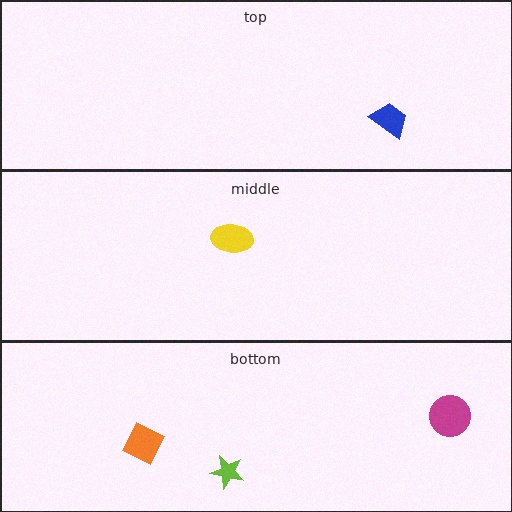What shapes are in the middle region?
The yellow ellipse.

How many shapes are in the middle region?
1.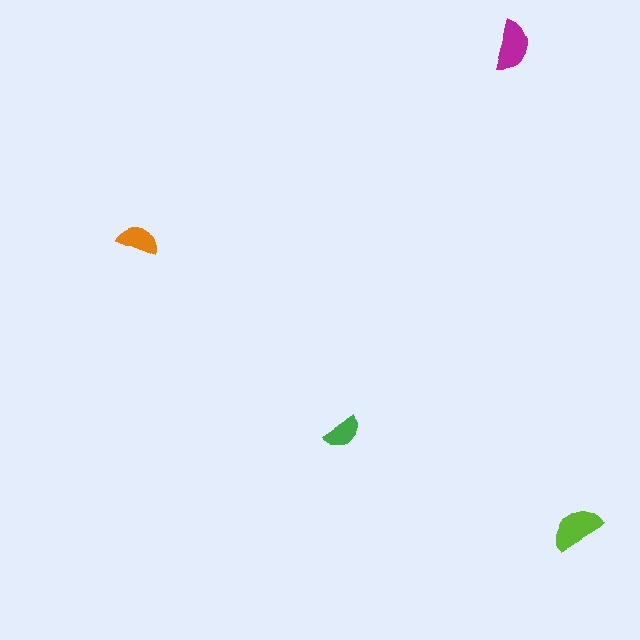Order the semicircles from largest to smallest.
the lime one, the magenta one, the orange one, the green one.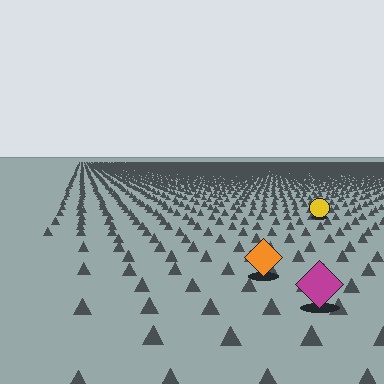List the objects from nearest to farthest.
From nearest to farthest: the magenta diamond, the orange diamond, the yellow circle.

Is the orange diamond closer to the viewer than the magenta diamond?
No. The magenta diamond is closer — you can tell from the texture gradient: the ground texture is coarser near it.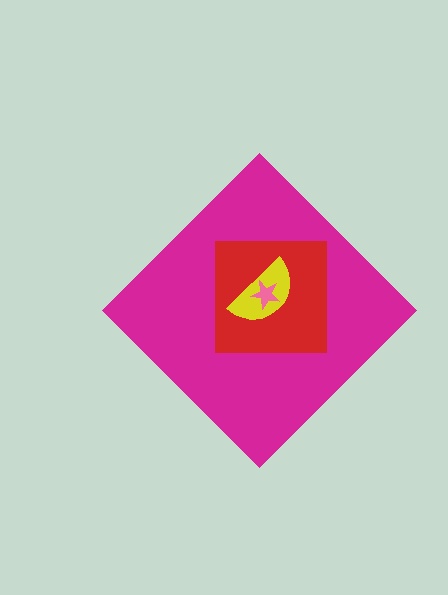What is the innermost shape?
The pink star.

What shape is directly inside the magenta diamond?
The red square.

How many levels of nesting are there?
4.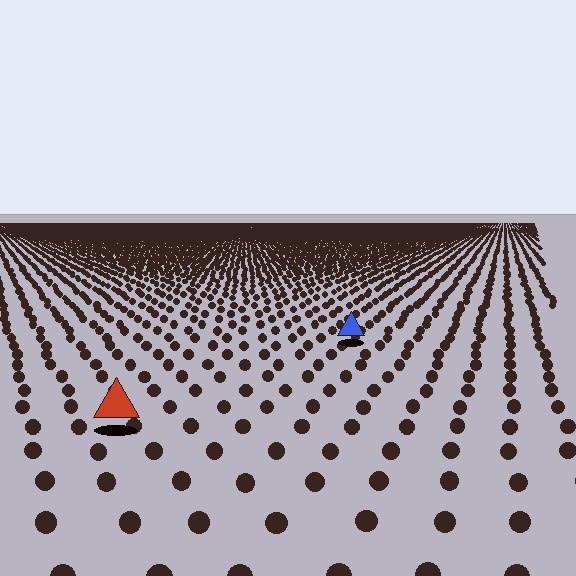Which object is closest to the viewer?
The red triangle is closest. The texture marks near it are larger and more spread out.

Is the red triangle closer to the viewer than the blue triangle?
Yes. The red triangle is closer — you can tell from the texture gradient: the ground texture is coarser near it.